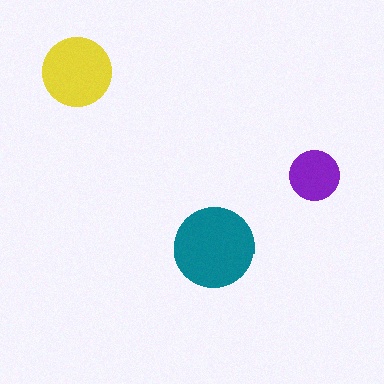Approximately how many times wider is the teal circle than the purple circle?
About 1.5 times wider.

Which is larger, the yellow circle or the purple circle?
The yellow one.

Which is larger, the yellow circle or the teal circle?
The teal one.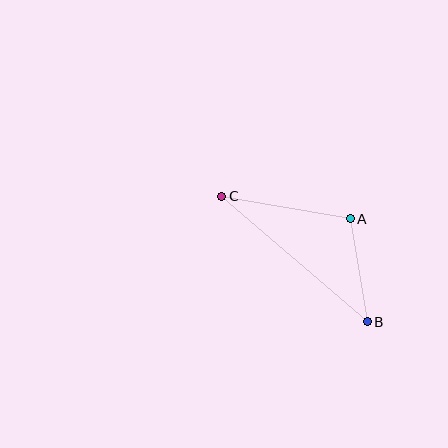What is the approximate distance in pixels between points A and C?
The distance between A and C is approximately 131 pixels.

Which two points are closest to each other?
Points A and B are closest to each other.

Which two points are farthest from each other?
Points B and C are farthest from each other.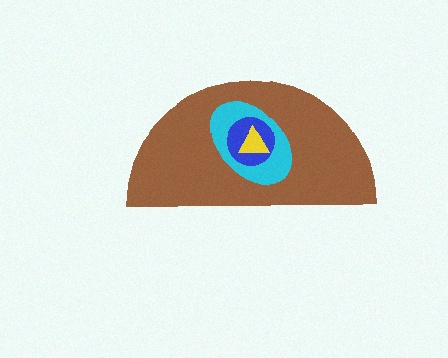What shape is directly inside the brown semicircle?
The cyan ellipse.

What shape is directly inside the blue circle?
The yellow triangle.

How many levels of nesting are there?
4.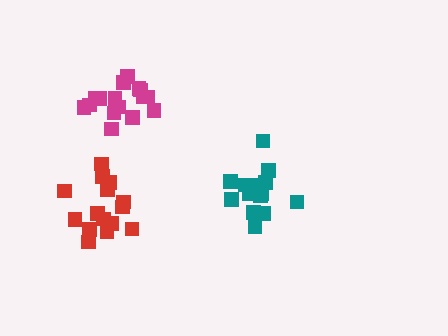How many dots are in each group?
Group 1: 15 dots, Group 2: 14 dots, Group 3: 16 dots (45 total).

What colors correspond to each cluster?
The clusters are colored: red, teal, magenta.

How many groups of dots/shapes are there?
There are 3 groups.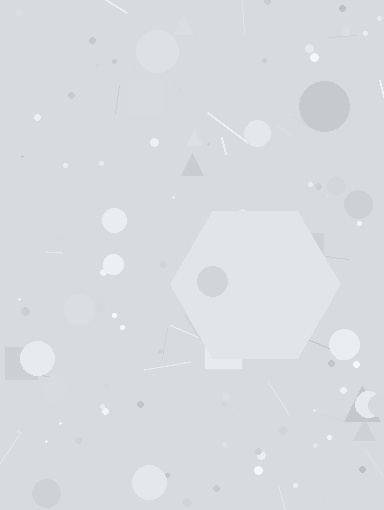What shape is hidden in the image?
A hexagon is hidden in the image.